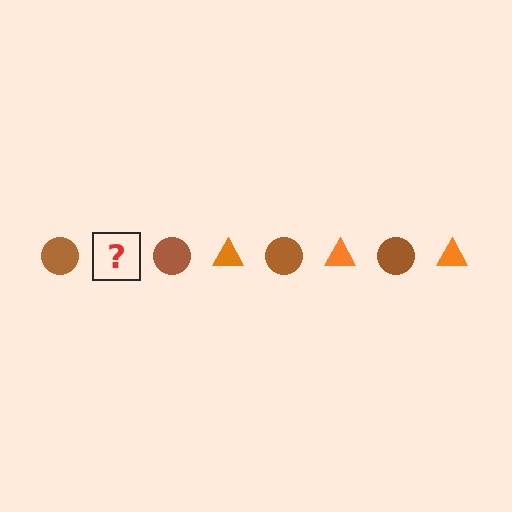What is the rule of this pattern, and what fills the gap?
The rule is that the pattern alternates between brown circle and orange triangle. The gap should be filled with an orange triangle.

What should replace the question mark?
The question mark should be replaced with an orange triangle.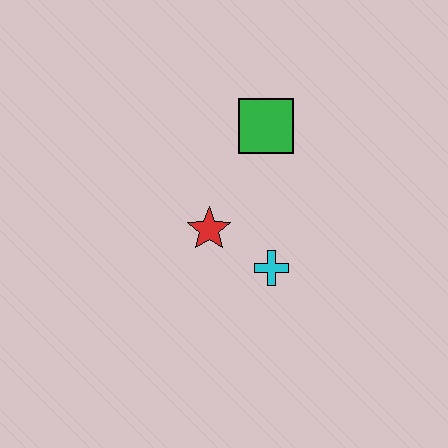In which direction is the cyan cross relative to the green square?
The cyan cross is below the green square.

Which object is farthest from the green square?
The cyan cross is farthest from the green square.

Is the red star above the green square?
No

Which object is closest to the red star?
The cyan cross is closest to the red star.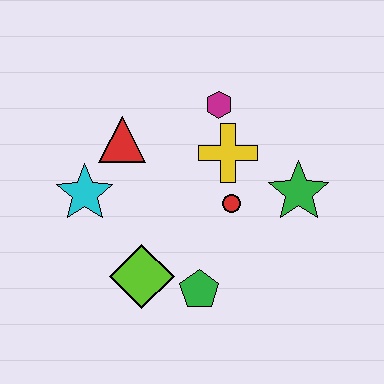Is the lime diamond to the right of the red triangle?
Yes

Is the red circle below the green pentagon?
No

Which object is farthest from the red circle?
The cyan star is farthest from the red circle.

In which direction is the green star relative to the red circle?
The green star is to the right of the red circle.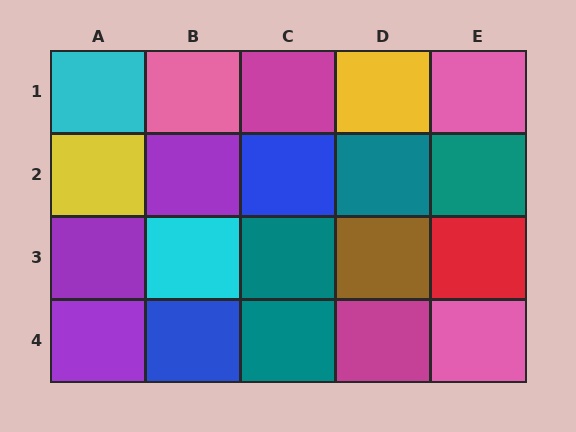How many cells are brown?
1 cell is brown.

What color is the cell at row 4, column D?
Magenta.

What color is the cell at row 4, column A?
Purple.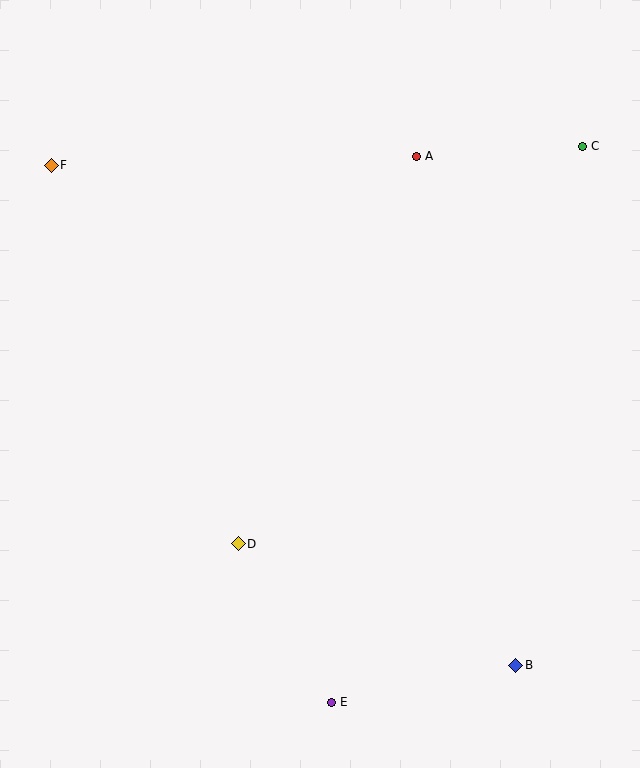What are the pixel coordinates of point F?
Point F is at (51, 165).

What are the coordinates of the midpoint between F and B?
The midpoint between F and B is at (283, 415).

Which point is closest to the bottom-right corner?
Point B is closest to the bottom-right corner.